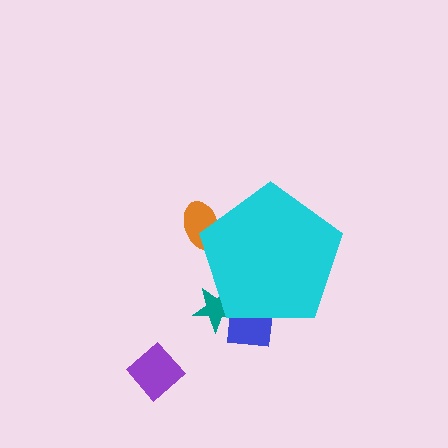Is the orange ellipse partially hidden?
Yes, the orange ellipse is partially hidden behind the cyan pentagon.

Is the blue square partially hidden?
Yes, the blue square is partially hidden behind the cyan pentagon.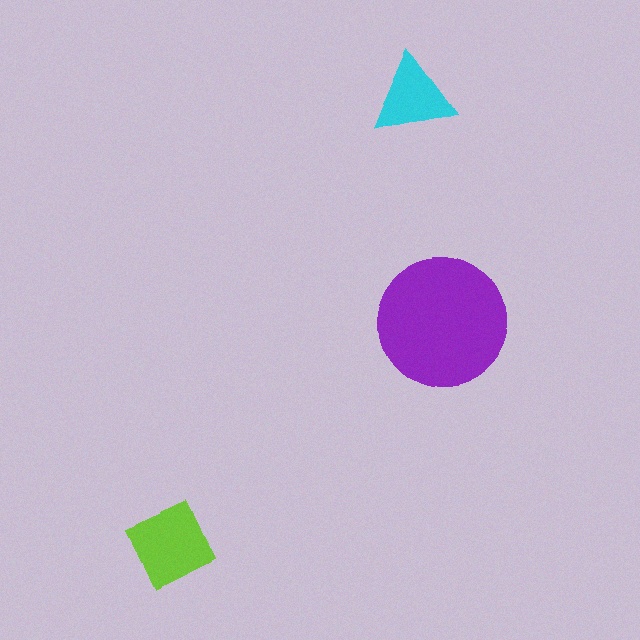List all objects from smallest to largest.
The cyan triangle, the lime square, the purple circle.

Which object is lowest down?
The lime square is bottommost.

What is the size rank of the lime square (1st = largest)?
2nd.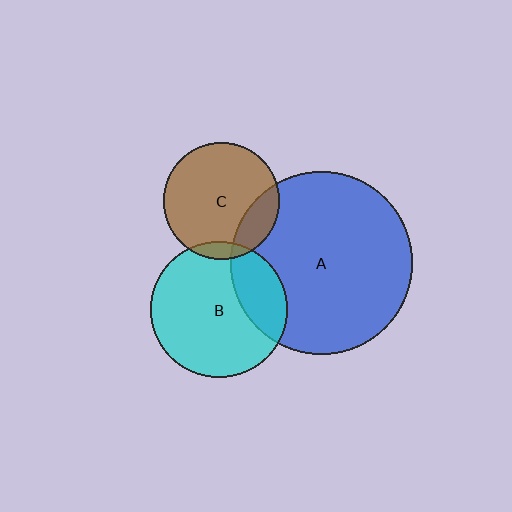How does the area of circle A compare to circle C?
Approximately 2.5 times.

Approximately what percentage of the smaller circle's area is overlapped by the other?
Approximately 5%.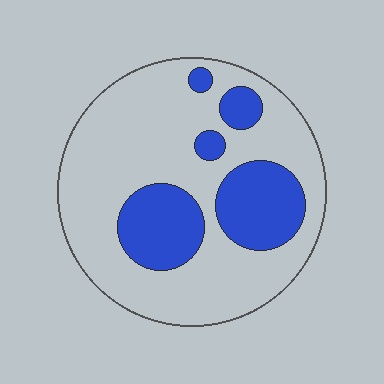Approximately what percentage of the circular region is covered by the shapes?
Approximately 25%.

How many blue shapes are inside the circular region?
5.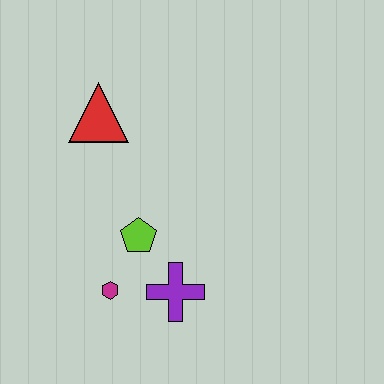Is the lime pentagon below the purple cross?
No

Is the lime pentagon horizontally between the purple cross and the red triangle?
Yes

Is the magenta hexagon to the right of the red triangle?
Yes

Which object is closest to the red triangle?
The lime pentagon is closest to the red triangle.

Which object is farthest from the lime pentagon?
The red triangle is farthest from the lime pentagon.